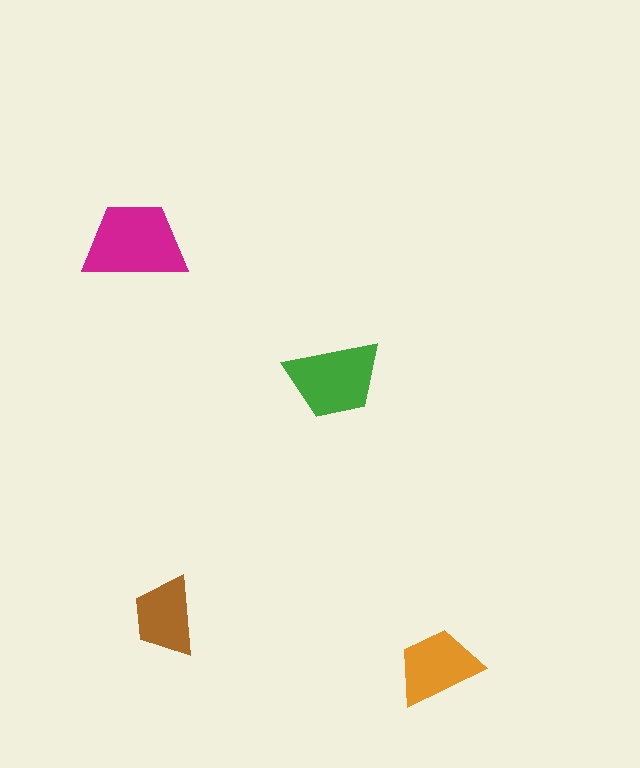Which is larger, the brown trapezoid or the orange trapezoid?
The orange one.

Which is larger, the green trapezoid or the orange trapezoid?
The green one.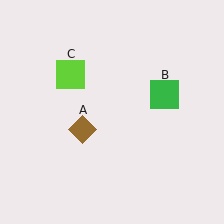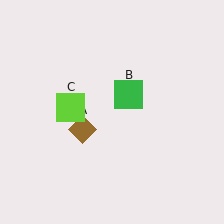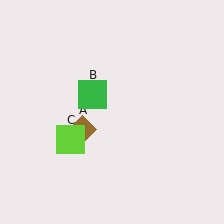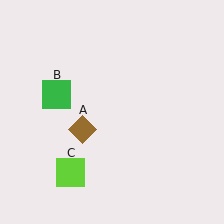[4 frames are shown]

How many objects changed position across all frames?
2 objects changed position: green square (object B), lime square (object C).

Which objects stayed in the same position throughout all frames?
Brown diamond (object A) remained stationary.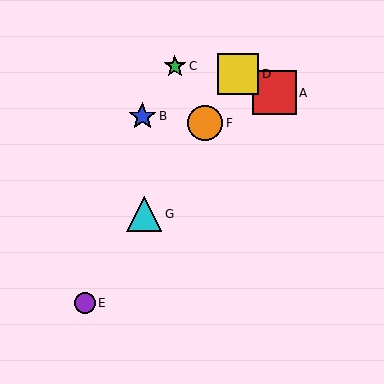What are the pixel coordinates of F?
Object F is at (205, 123).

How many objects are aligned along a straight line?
4 objects (D, E, F, G) are aligned along a straight line.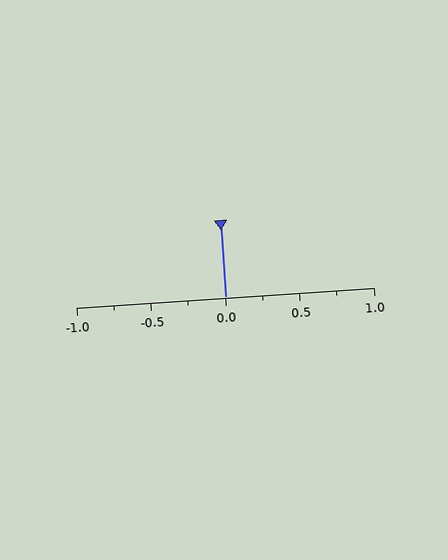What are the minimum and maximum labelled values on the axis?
The axis runs from -1.0 to 1.0.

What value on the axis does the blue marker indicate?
The marker indicates approximately 0.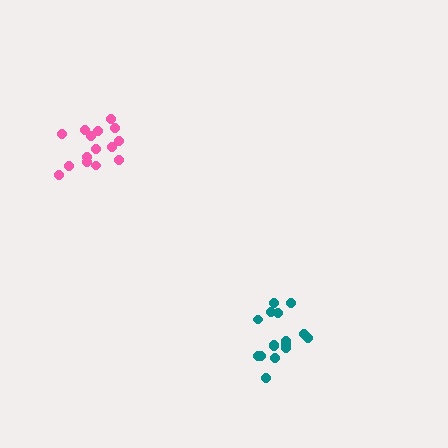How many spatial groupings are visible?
There are 2 spatial groupings.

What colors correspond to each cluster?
The clusters are colored: teal, pink.